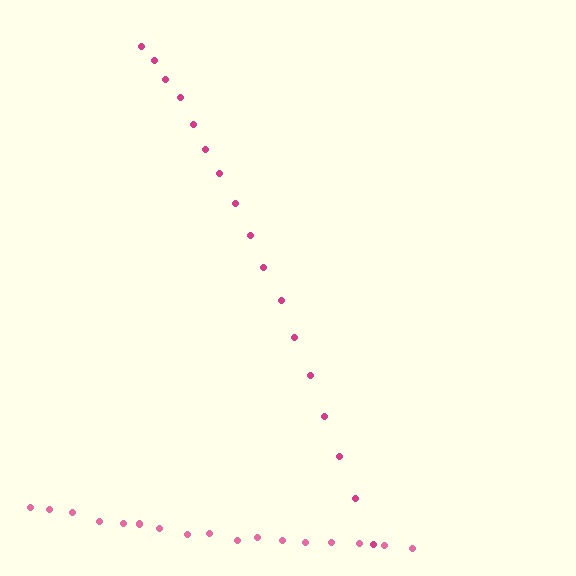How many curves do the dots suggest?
There are 2 distinct paths.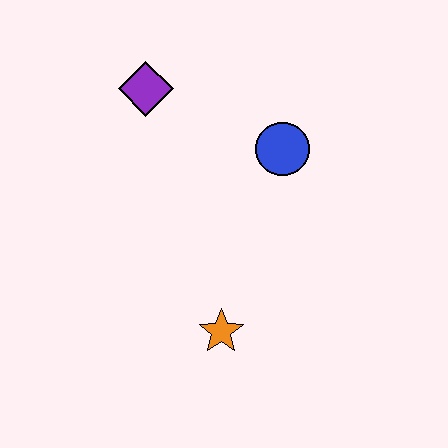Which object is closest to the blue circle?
The purple diamond is closest to the blue circle.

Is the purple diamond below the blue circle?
No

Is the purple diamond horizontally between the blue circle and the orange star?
No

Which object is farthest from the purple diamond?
The orange star is farthest from the purple diamond.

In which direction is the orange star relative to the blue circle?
The orange star is below the blue circle.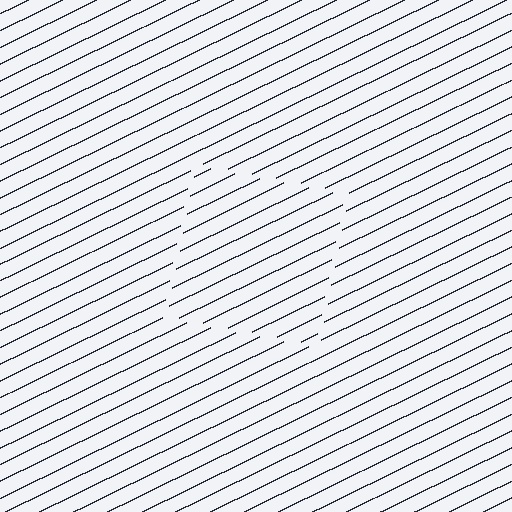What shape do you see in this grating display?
An illusory square. The interior of the shape contains the same grating, shifted by half a period — the contour is defined by the phase discontinuity where line-ends from the inner and outer gratings abut.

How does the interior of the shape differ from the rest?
The interior of the shape contains the same grating, shifted by half a period — the contour is defined by the phase discontinuity where line-ends from the inner and outer gratings abut.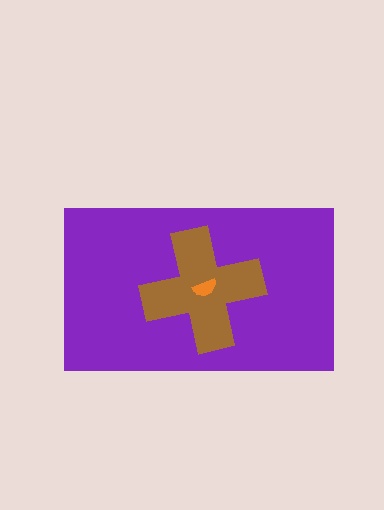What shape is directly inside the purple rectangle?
The brown cross.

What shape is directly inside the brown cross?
The orange semicircle.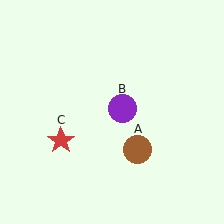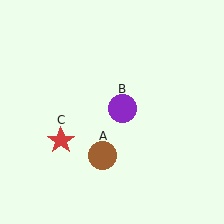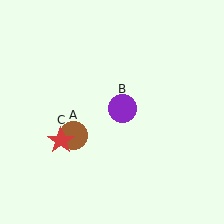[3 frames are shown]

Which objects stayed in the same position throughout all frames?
Purple circle (object B) and red star (object C) remained stationary.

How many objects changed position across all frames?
1 object changed position: brown circle (object A).